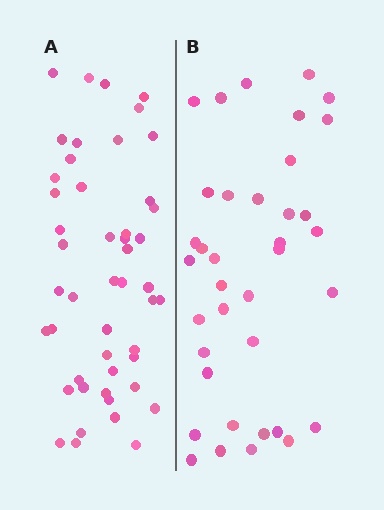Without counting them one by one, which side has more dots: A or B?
Region A (the left region) has more dots.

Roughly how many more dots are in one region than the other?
Region A has roughly 12 or so more dots than region B.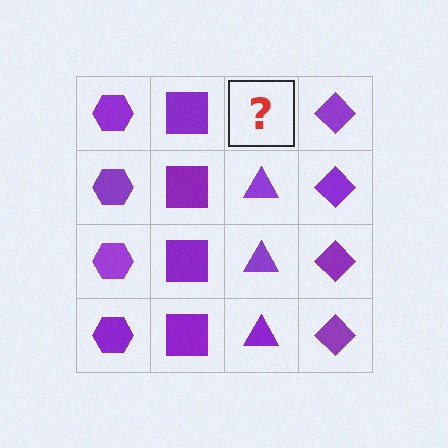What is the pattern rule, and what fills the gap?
The rule is that each column has a consistent shape. The gap should be filled with a purple triangle.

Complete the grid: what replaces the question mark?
The question mark should be replaced with a purple triangle.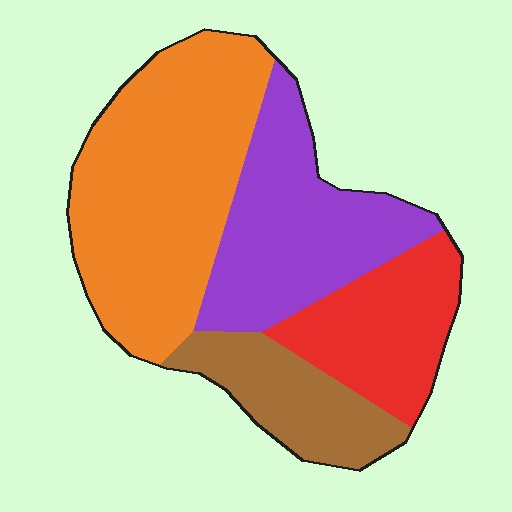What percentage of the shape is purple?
Purple takes up about one quarter (1/4) of the shape.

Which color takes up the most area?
Orange, at roughly 40%.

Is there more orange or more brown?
Orange.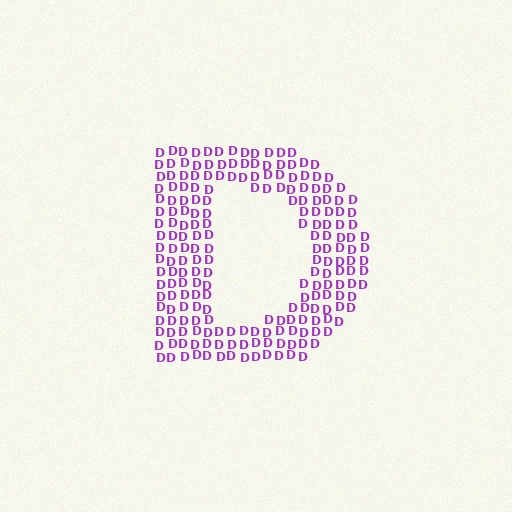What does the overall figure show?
The overall figure shows the letter D.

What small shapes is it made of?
It is made of small letter D's.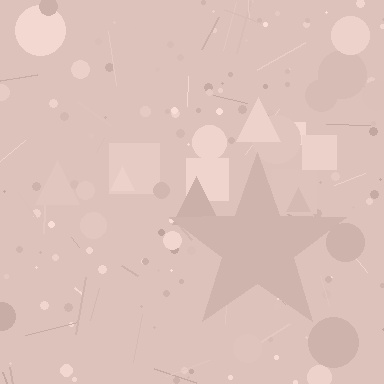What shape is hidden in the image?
A star is hidden in the image.